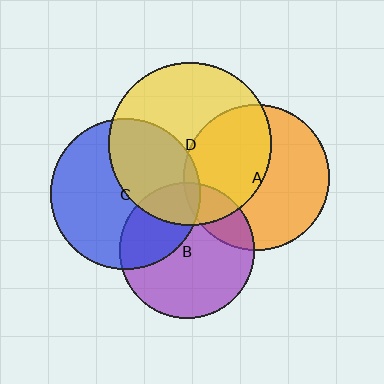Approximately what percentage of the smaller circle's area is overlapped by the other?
Approximately 40%.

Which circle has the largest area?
Circle D (yellow).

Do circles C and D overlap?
Yes.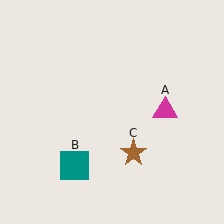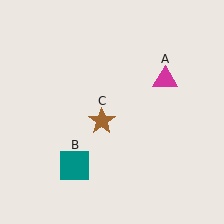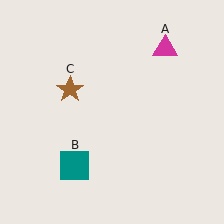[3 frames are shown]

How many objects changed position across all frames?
2 objects changed position: magenta triangle (object A), brown star (object C).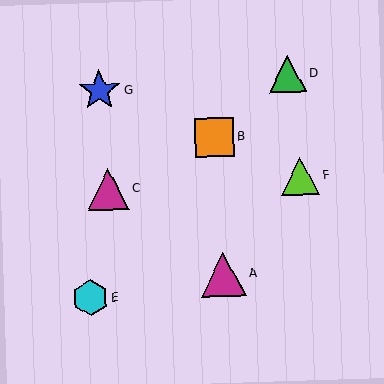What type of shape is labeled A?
Shape A is a magenta triangle.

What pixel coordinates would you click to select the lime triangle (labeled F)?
Click at (300, 176) to select the lime triangle F.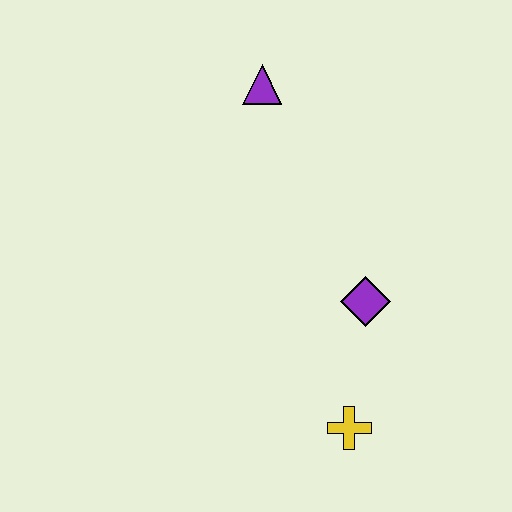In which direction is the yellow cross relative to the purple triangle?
The yellow cross is below the purple triangle.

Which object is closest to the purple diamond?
The yellow cross is closest to the purple diamond.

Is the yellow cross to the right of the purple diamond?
No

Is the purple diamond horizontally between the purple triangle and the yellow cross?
No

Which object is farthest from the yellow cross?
The purple triangle is farthest from the yellow cross.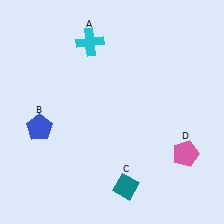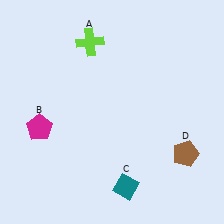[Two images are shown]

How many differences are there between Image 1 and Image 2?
There are 3 differences between the two images.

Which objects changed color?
A changed from cyan to lime. B changed from blue to magenta. D changed from pink to brown.